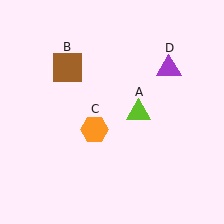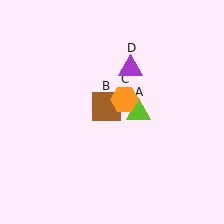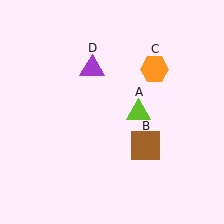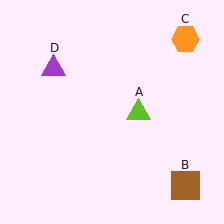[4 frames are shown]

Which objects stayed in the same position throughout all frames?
Lime triangle (object A) remained stationary.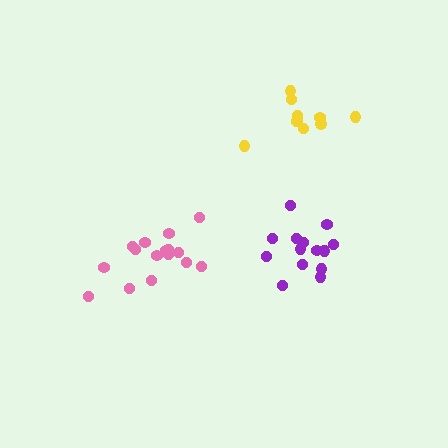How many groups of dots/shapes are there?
There are 3 groups.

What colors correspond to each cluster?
The clusters are colored: pink, yellow, purple.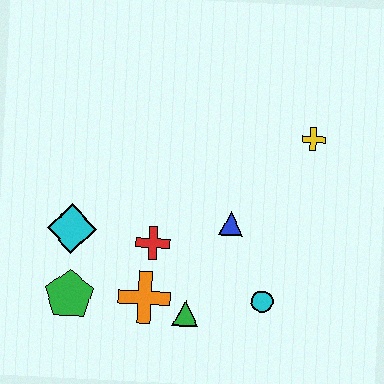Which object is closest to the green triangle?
The orange cross is closest to the green triangle.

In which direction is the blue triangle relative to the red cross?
The blue triangle is to the right of the red cross.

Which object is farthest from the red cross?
The yellow cross is farthest from the red cross.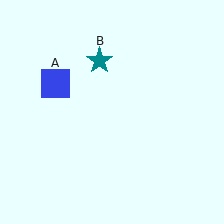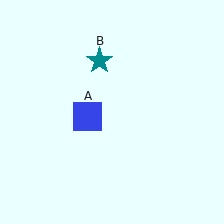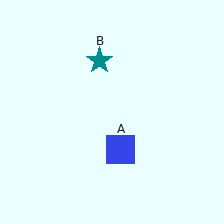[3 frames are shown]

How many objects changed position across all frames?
1 object changed position: blue square (object A).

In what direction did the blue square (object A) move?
The blue square (object A) moved down and to the right.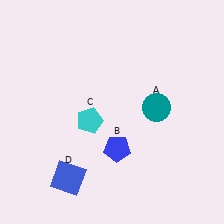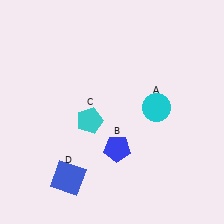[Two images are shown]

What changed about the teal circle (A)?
In Image 1, A is teal. In Image 2, it changed to cyan.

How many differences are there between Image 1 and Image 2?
There is 1 difference between the two images.